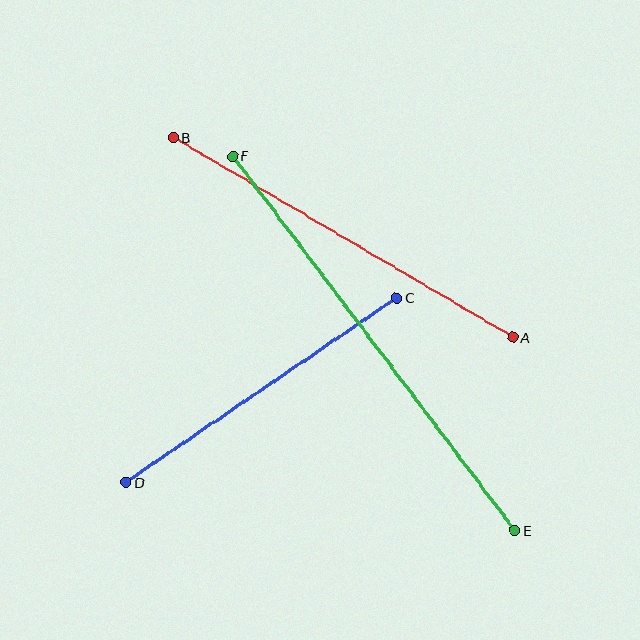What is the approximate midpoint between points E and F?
The midpoint is at approximately (374, 343) pixels.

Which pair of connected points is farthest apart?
Points E and F are farthest apart.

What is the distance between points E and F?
The distance is approximately 469 pixels.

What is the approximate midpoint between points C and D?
The midpoint is at approximately (261, 390) pixels.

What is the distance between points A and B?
The distance is approximately 394 pixels.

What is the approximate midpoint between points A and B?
The midpoint is at approximately (343, 238) pixels.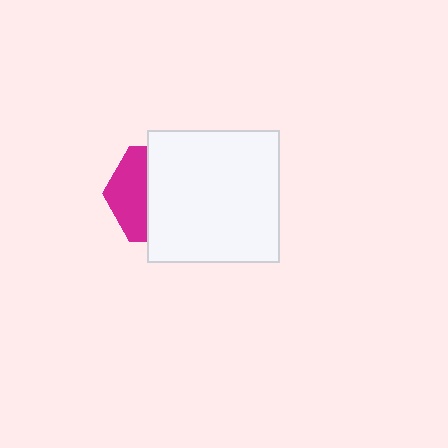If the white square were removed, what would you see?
You would see the complete magenta hexagon.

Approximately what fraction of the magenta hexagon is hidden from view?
Roughly 61% of the magenta hexagon is hidden behind the white square.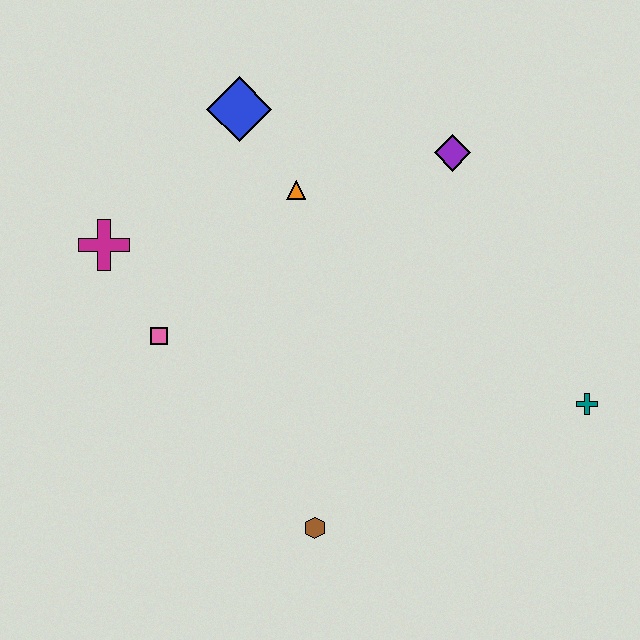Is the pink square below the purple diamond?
Yes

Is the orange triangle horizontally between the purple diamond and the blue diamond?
Yes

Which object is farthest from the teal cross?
The magenta cross is farthest from the teal cross.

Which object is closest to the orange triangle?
The blue diamond is closest to the orange triangle.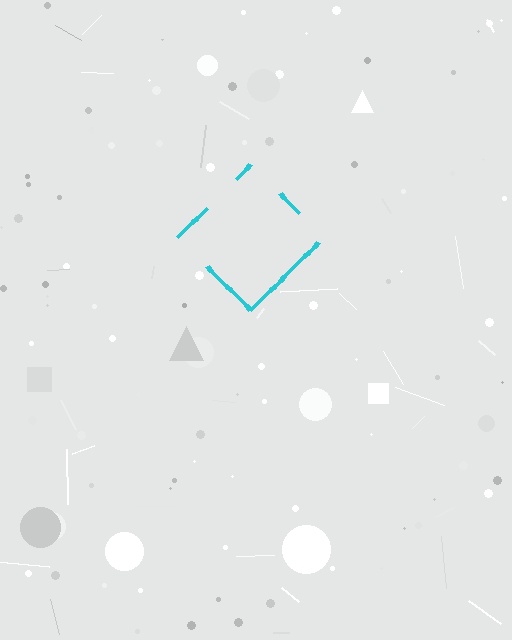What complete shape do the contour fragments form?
The contour fragments form a diamond.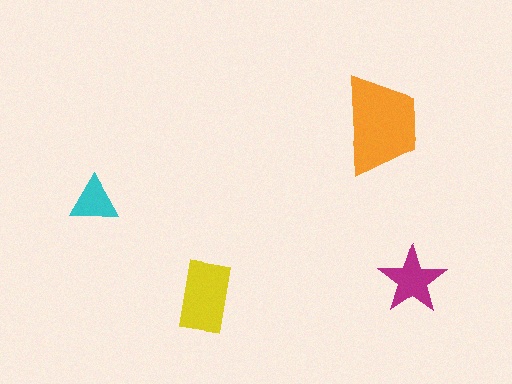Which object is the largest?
The orange trapezoid.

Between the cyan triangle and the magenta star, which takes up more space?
The magenta star.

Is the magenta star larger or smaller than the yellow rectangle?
Smaller.